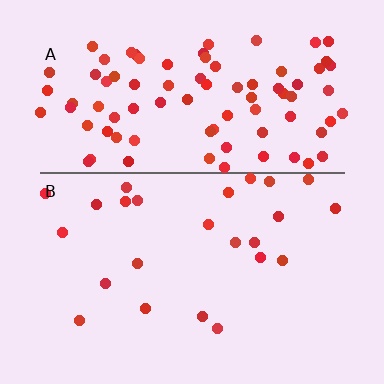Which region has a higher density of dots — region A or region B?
A (the top).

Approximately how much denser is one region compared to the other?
Approximately 3.7× — region A over region B.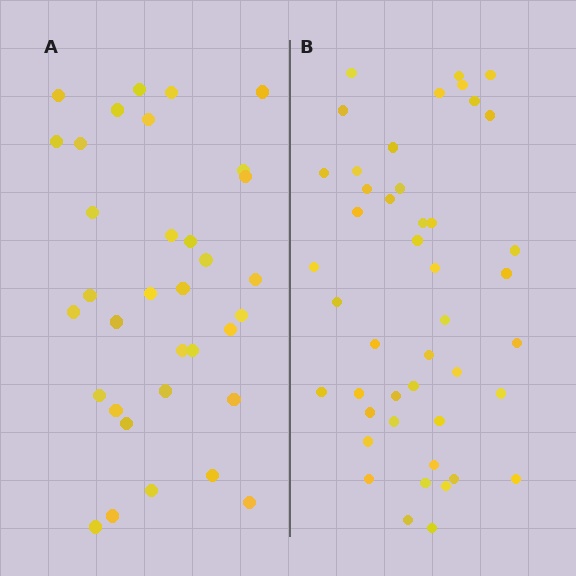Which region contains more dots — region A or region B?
Region B (the right region) has more dots.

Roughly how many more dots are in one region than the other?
Region B has roughly 12 or so more dots than region A.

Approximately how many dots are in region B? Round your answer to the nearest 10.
About 40 dots. (The exact count is 45, which rounds to 40.)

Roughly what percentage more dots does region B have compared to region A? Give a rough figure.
About 30% more.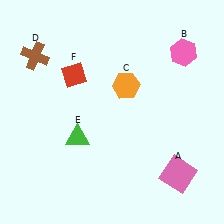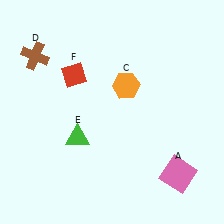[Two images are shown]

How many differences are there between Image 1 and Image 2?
There is 1 difference between the two images.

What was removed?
The pink hexagon (B) was removed in Image 2.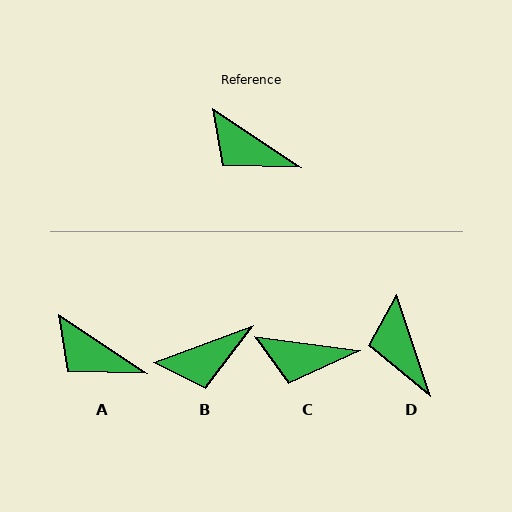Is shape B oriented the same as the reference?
No, it is off by about 54 degrees.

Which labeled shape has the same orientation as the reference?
A.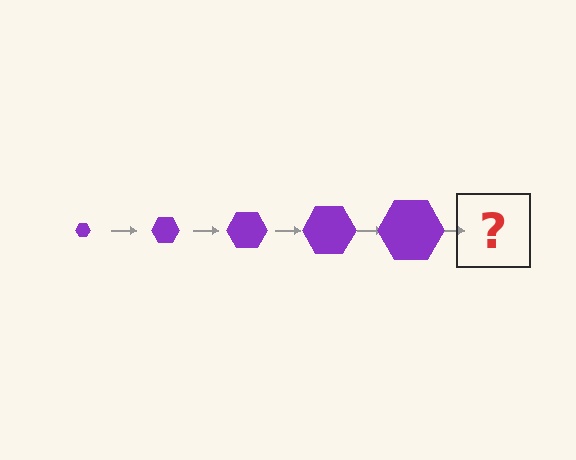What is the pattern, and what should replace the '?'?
The pattern is that the hexagon gets progressively larger each step. The '?' should be a purple hexagon, larger than the previous one.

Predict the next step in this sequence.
The next step is a purple hexagon, larger than the previous one.